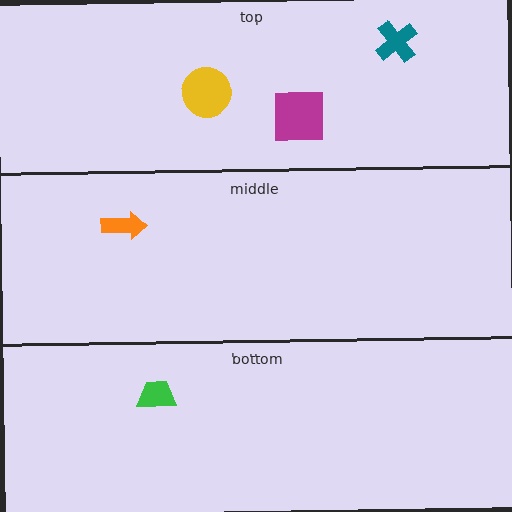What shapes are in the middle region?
The orange arrow.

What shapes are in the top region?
The magenta square, the yellow circle, the teal cross.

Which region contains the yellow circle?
The top region.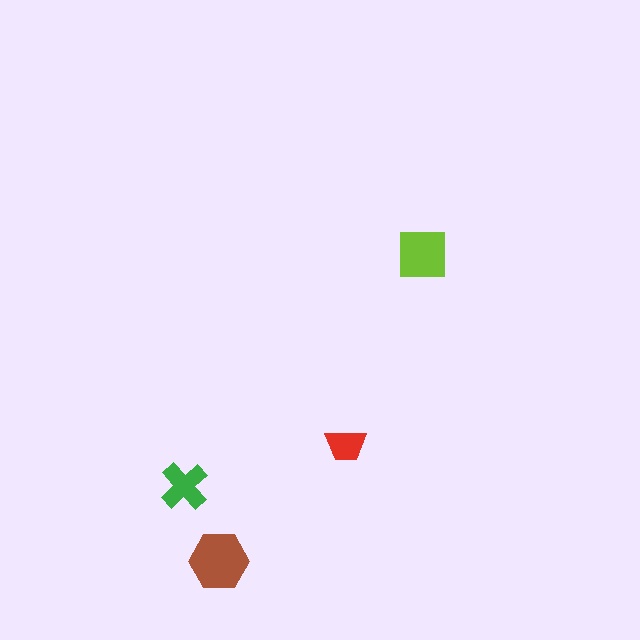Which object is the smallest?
The red trapezoid.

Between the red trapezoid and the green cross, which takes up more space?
The green cross.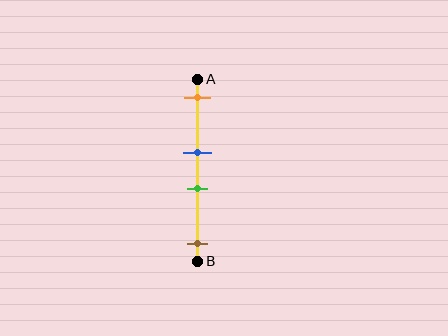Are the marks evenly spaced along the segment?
No, the marks are not evenly spaced.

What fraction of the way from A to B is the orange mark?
The orange mark is approximately 10% (0.1) of the way from A to B.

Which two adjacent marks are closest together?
The blue and green marks are the closest adjacent pair.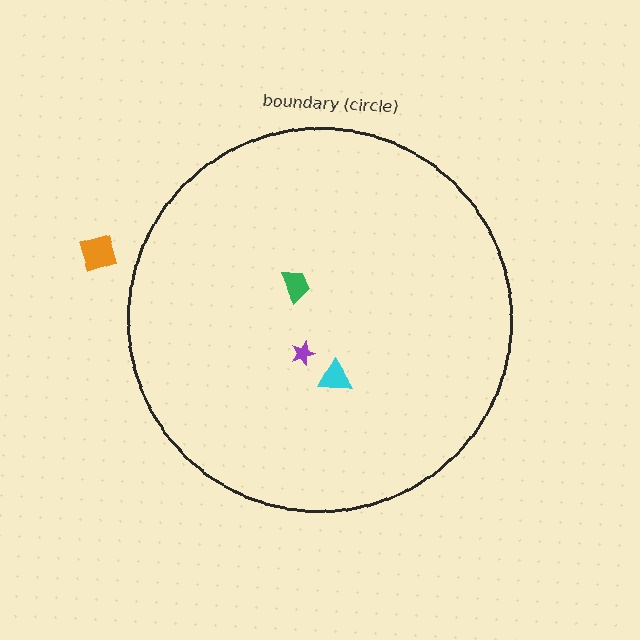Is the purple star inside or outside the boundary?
Inside.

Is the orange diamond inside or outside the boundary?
Outside.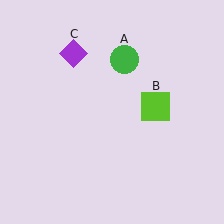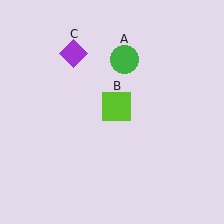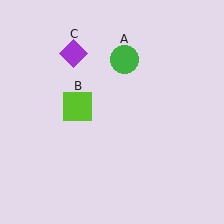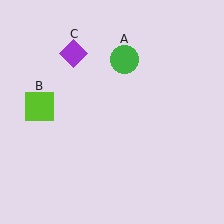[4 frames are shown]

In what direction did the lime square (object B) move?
The lime square (object B) moved left.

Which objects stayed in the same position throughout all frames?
Green circle (object A) and purple diamond (object C) remained stationary.